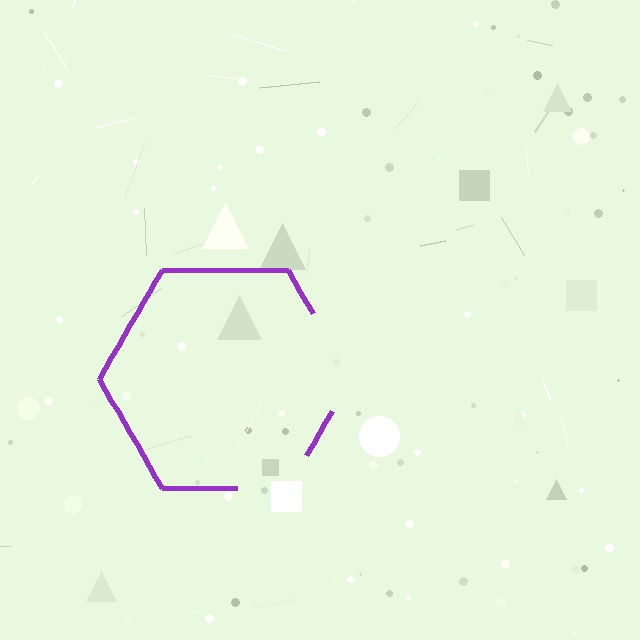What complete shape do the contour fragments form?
The contour fragments form a hexagon.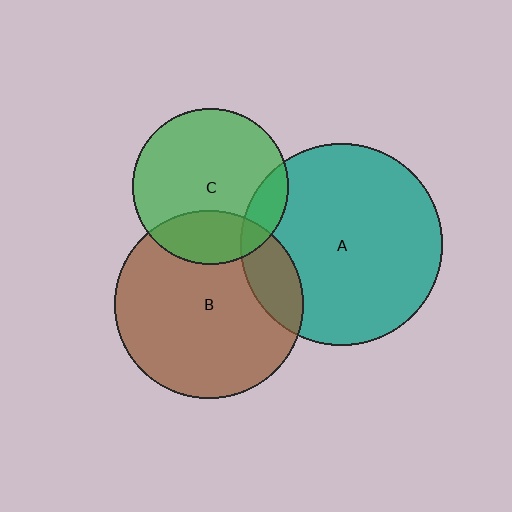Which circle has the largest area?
Circle A (teal).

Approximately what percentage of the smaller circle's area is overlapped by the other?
Approximately 15%.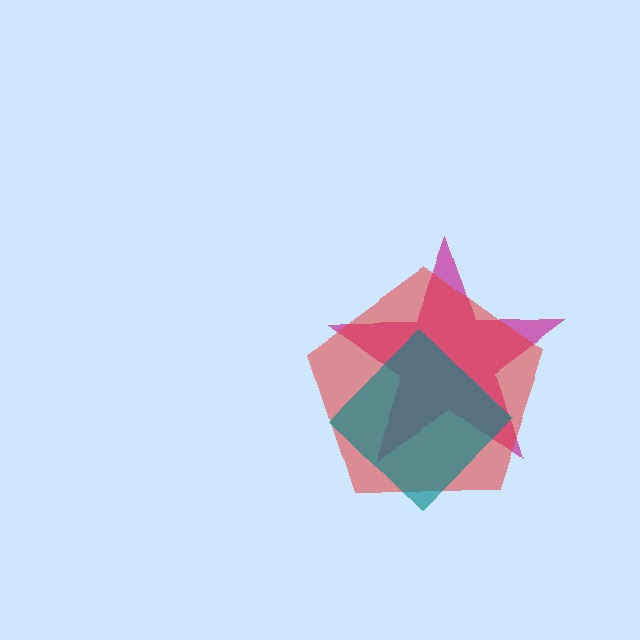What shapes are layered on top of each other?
The layered shapes are: a magenta star, a red pentagon, a teal diamond.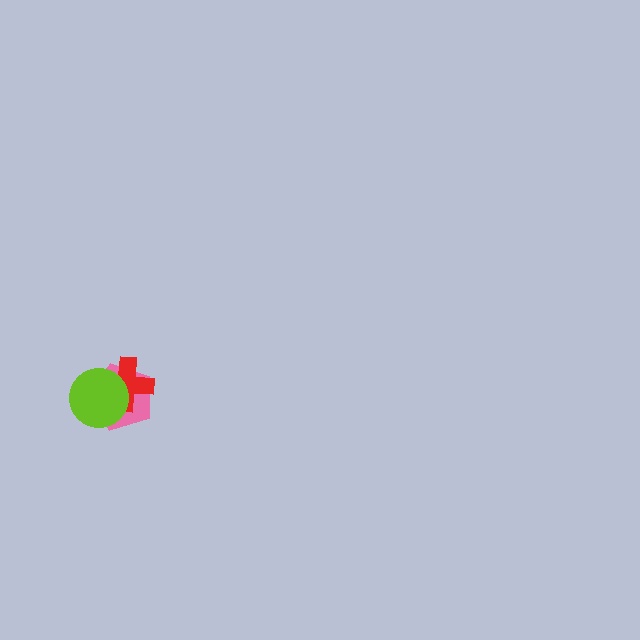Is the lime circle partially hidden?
No, no other shape covers it.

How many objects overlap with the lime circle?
2 objects overlap with the lime circle.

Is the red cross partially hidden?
Yes, it is partially covered by another shape.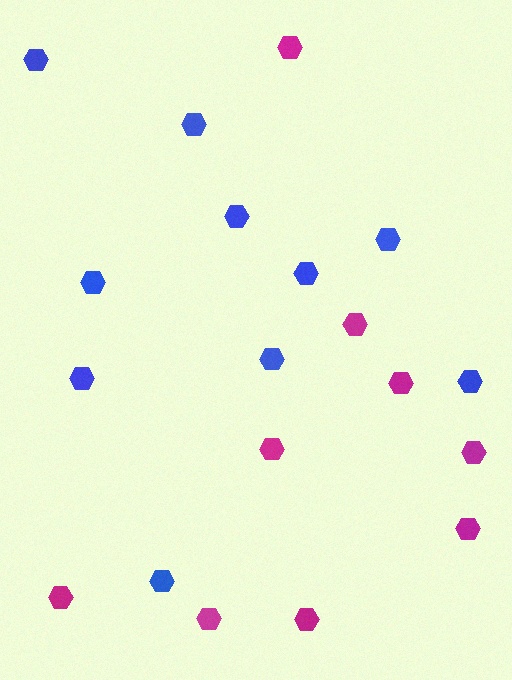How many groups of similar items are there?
There are 2 groups: one group of blue hexagons (10) and one group of magenta hexagons (9).